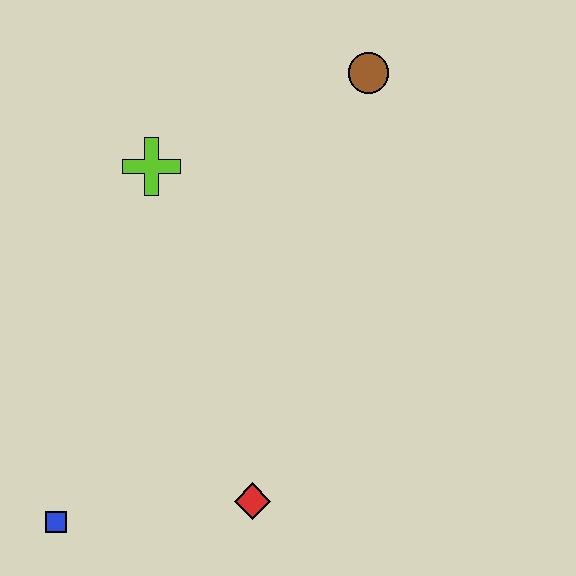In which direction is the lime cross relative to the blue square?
The lime cross is above the blue square.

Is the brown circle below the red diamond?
No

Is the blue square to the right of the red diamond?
No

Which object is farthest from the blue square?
The brown circle is farthest from the blue square.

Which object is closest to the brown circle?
The lime cross is closest to the brown circle.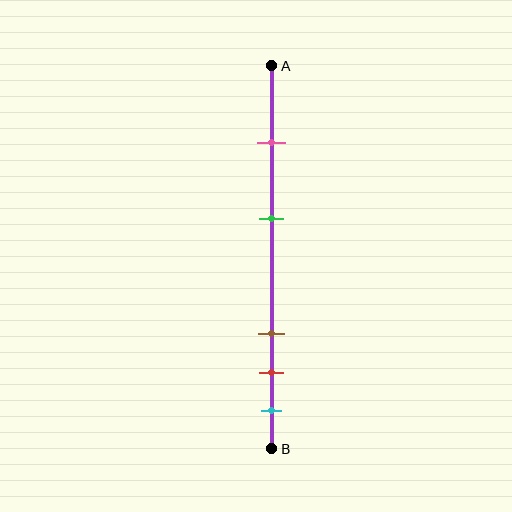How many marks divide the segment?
There are 5 marks dividing the segment.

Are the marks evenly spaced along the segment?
No, the marks are not evenly spaced.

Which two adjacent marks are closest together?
The red and cyan marks are the closest adjacent pair.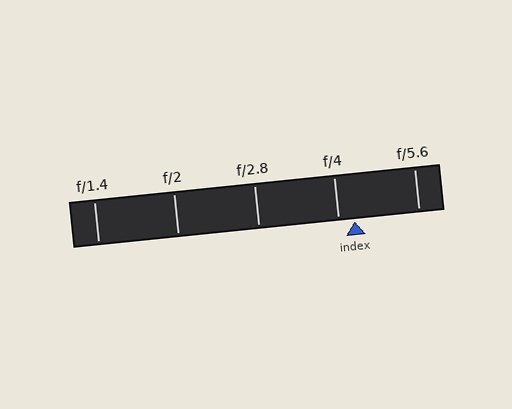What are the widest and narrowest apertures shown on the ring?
The widest aperture shown is f/1.4 and the narrowest is f/5.6.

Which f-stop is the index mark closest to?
The index mark is closest to f/4.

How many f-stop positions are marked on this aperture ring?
There are 5 f-stop positions marked.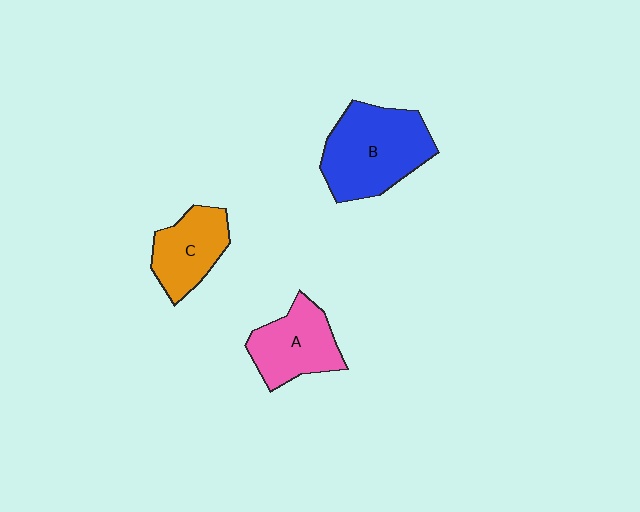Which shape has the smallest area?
Shape C (orange).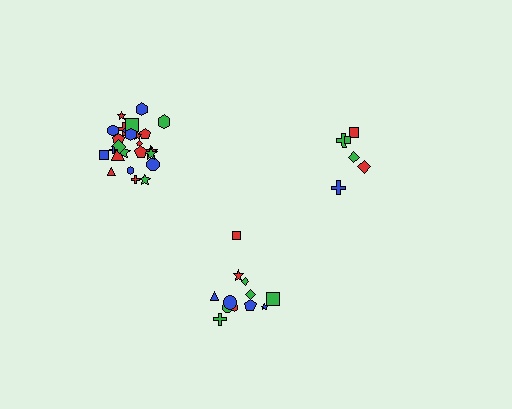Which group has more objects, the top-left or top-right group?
The top-left group.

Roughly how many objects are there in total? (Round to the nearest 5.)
Roughly 45 objects in total.